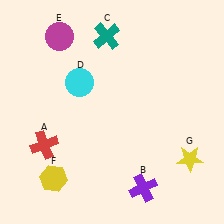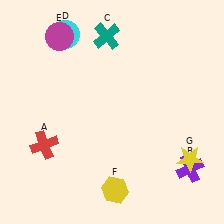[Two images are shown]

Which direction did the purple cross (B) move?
The purple cross (B) moved right.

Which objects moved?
The objects that moved are: the purple cross (B), the cyan circle (D), the yellow hexagon (F).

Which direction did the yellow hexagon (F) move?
The yellow hexagon (F) moved right.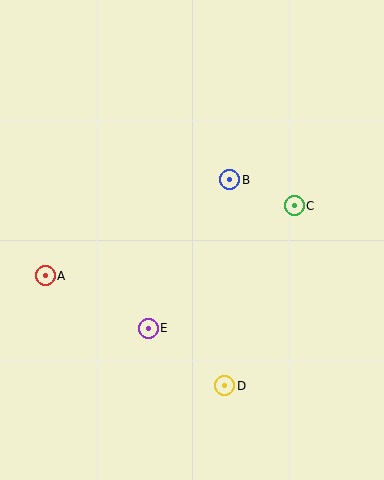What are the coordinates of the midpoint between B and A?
The midpoint between B and A is at (138, 228).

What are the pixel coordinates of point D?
Point D is at (225, 386).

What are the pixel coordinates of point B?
Point B is at (230, 180).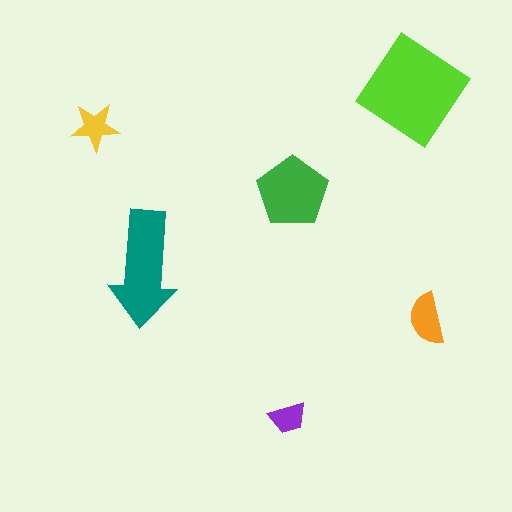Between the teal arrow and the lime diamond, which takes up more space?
The lime diamond.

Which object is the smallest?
The purple trapezoid.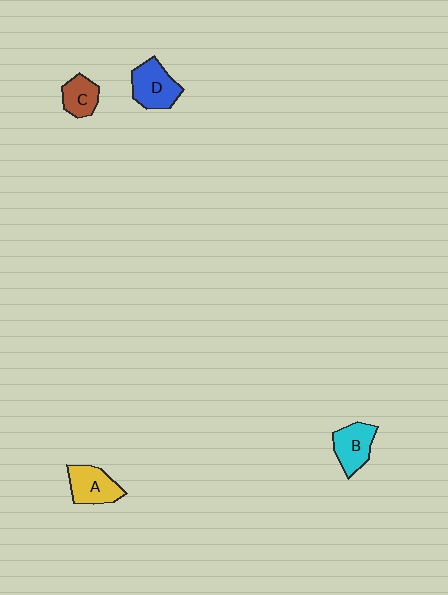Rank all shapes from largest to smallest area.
From largest to smallest: D (blue), A (yellow), B (cyan), C (brown).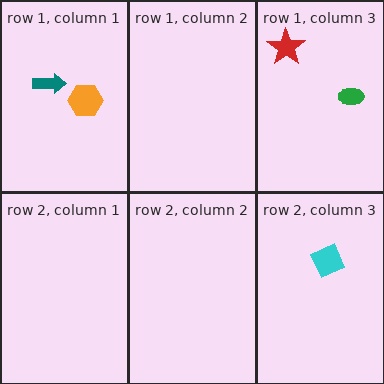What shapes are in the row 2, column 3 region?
The cyan diamond.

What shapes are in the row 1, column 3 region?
The green ellipse, the red star.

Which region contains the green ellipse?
The row 1, column 3 region.